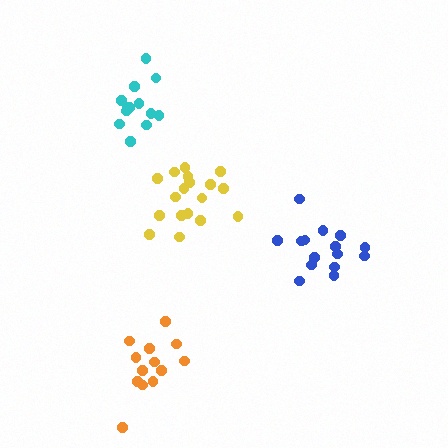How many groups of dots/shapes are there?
There are 4 groups.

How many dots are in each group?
Group 1: 13 dots, Group 2: 15 dots, Group 3: 18 dots, Group 4: 13 dots (59 total).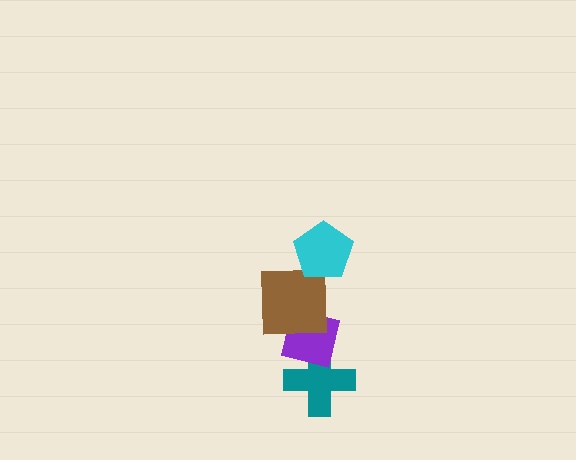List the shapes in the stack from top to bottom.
From top to bottom: the cyan pentagon, the brown square, the purple square, the teal cross.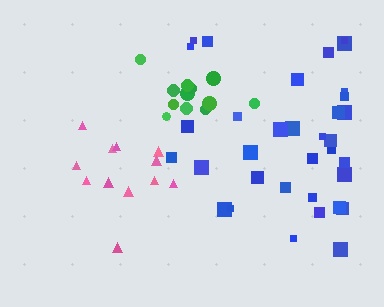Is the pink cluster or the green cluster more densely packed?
Green.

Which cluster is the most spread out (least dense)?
Blue.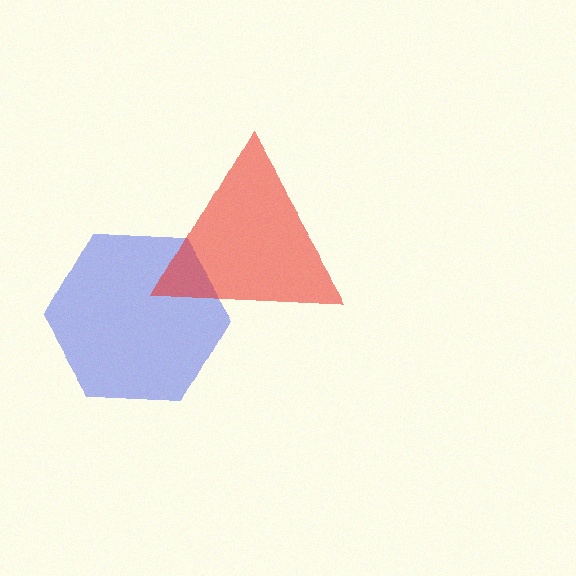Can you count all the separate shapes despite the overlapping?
Yes, there are 2 separate shapes.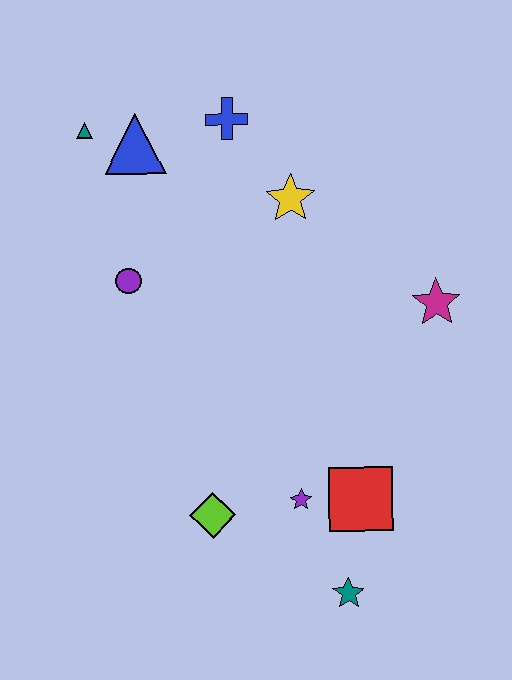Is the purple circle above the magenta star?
Yes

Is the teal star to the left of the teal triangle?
No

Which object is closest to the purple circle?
The blue triangle is closest to the purple circle.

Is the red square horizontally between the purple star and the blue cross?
No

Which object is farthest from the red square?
The teal triangle is farthest from the red square.